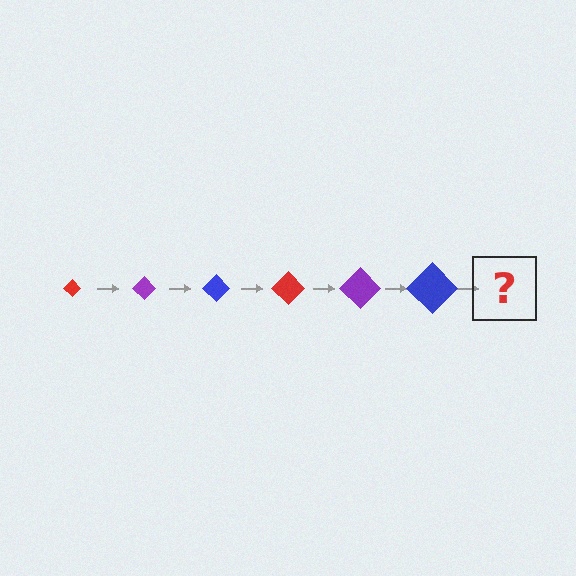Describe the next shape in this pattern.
It should be a red diamond, larger than the previous one.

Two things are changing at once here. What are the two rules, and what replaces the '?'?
The two rules are that the diamond grows larger each step and the color cycles through red, purple, and blue. The '?' should be a red diamond, larger than the previous one.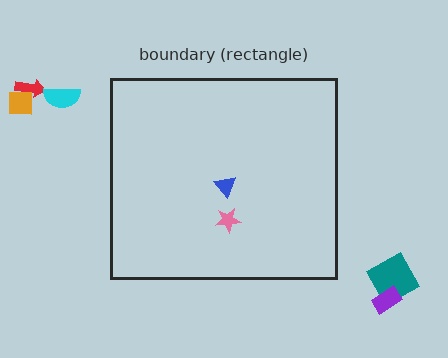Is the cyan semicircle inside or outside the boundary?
Outside.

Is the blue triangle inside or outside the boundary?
Inside.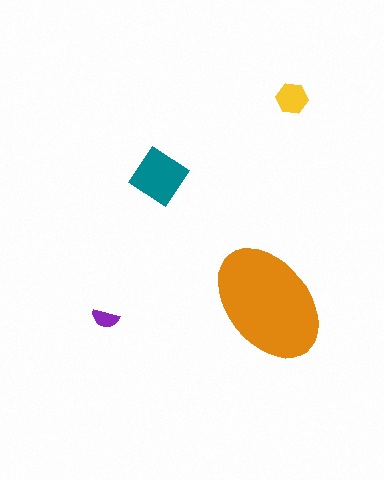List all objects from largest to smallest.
The orange ellipse, the teal diamond, the yellow hexagon, the purple semicircle.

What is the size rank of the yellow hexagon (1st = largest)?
3rd.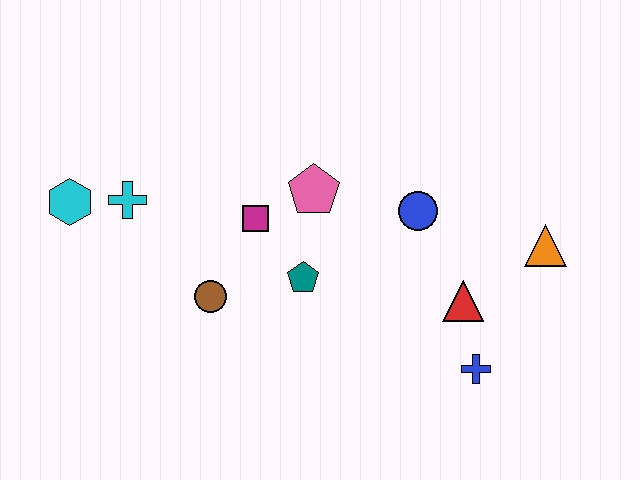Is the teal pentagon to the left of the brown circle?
No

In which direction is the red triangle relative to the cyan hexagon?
The red triangle is to the right of the cyan hexagon.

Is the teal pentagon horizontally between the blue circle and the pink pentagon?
No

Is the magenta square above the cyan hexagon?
No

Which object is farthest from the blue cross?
The cyan hexagon is farthest from the blue cross.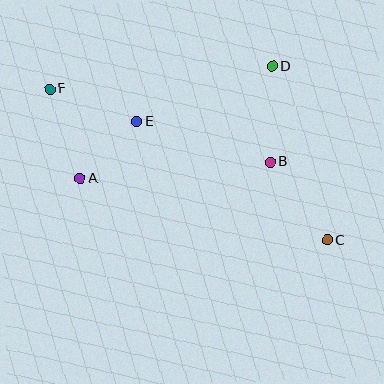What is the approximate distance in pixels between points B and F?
The distance between B and F is approximately 232 pixels.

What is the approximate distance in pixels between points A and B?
The distance between A and B is approximately 191 pixels.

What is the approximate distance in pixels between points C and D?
The distance between C and D is approximately 182 pixels.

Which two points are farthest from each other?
Points C and F are farthest from each other.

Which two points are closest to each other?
Points A and E are closest to each other.